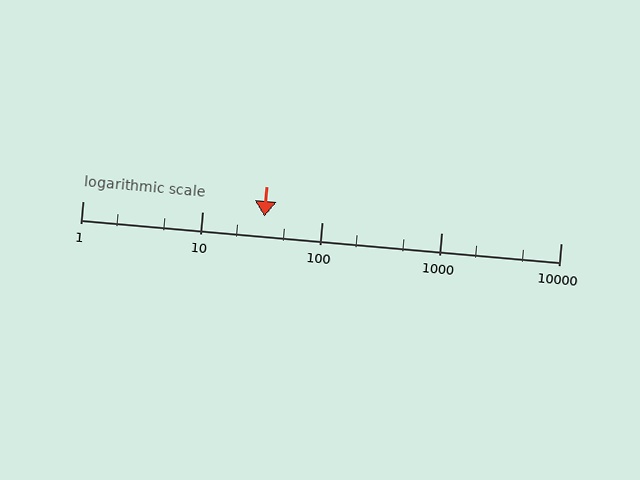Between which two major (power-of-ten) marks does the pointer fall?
The pointer is between 10 and 100.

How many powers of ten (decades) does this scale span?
The scale spans 4 decades, from 1 to 10000.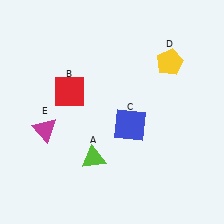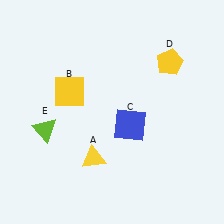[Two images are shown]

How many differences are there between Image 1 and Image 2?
There are 3 differences between the two images.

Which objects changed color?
A changed from lime to yellow. B changed from red to yellow. E changed from magenta to lime.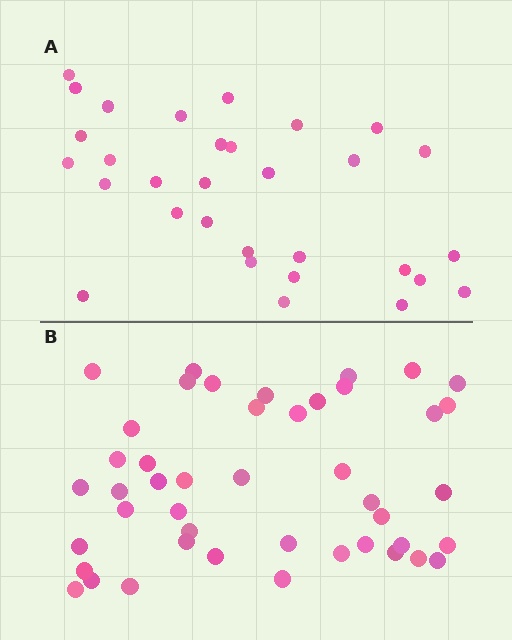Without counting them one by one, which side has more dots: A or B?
Region B (the bottom region) has more dots.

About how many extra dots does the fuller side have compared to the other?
Region B has approximately 15 more dots than region A.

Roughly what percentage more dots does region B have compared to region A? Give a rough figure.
About 45% more.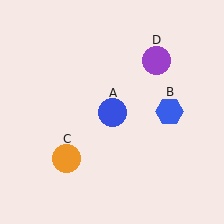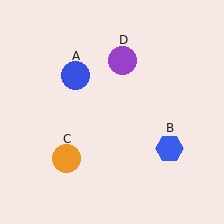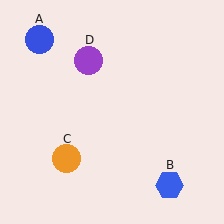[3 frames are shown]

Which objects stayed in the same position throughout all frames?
Orange circle (object C) remained stationary.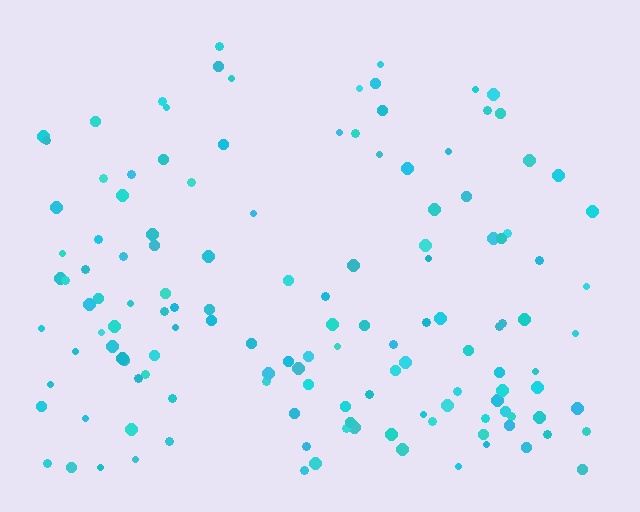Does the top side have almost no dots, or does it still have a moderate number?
Still a moderate number, just noticeably fewer than the bottom.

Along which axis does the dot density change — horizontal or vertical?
Vertical.